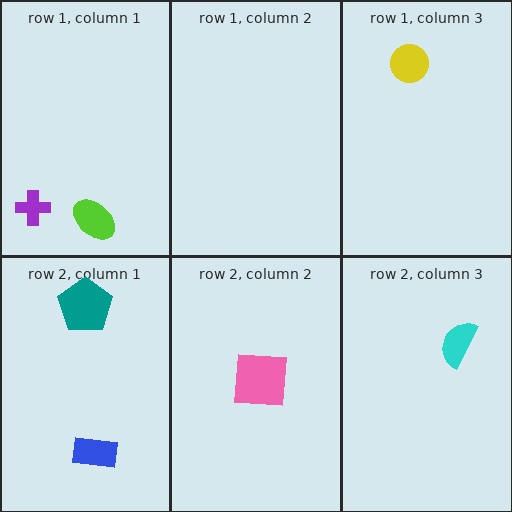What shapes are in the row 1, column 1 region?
The lime ellipse, the purple cross.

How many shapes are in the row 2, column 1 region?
2.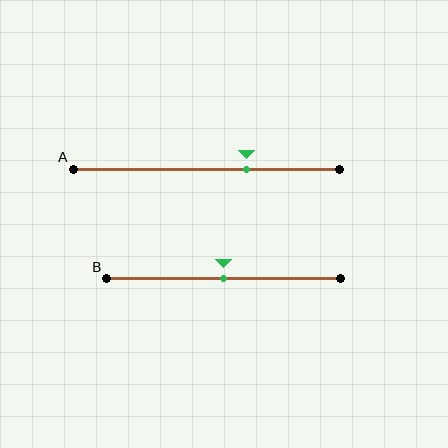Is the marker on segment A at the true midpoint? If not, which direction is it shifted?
No, the marker on segment A is shifted to the right by about 15% of the segment length.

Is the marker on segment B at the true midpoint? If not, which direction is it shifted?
Yes, the marker on segment B is at the true midpoint.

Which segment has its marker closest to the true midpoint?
Segment B has its marker closest to the true midpoint.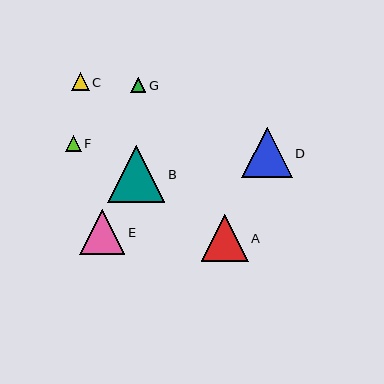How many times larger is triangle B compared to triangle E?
Triangle B is approximately 1.3 times the size of triangle E.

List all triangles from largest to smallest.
From largest to smallest: B, D, A, E, C, F, G.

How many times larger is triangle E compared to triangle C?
Triangle E is approximately 2.5 times the size of triangle C.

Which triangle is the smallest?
Triangle G is the smallest with a size of approximately 15 pixels.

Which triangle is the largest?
Triangle B is the largest with a size of approximately 57 pixels.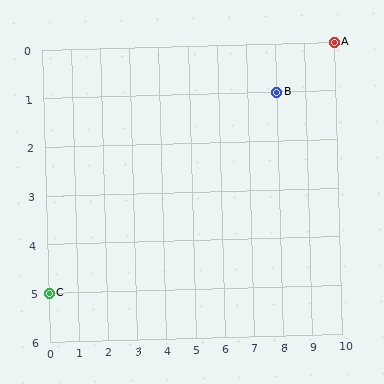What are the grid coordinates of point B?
Point B is at grid coordinates (8, 1).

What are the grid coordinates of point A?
Point A is at grid coordinates (10, 0).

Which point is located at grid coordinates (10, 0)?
Point A is at (10, 0).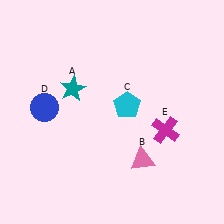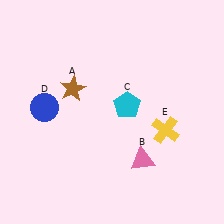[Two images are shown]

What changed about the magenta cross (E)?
In Image 1, E is magenta. In Image 2, it changed to yellow.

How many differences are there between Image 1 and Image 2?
There are 2 differences between the two images.